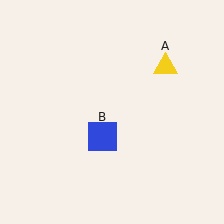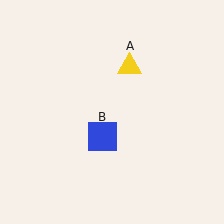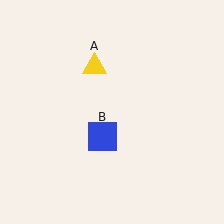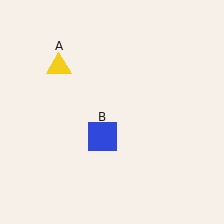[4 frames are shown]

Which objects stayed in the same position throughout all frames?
Blue square (object B) remained stationary.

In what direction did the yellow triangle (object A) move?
The yellow triangle (object A) moved left.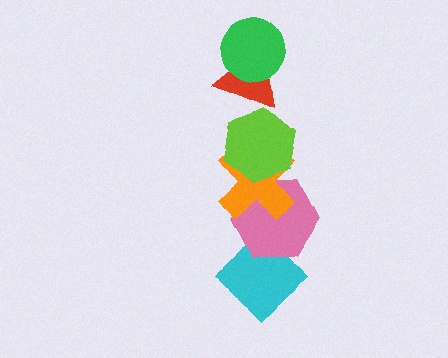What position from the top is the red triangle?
The red triangle is 2nd from the top.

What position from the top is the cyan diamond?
The cyan diamond is 6th from the top.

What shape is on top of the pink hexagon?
The orange cross is on top of the pink hexagon.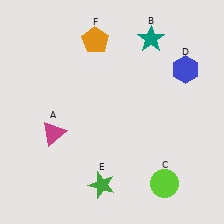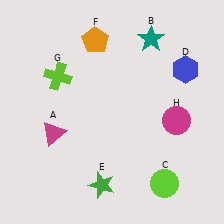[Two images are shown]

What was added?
A lime cross (G), a magenta circle (H) were added in Image 2.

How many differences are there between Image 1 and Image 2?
There are 2 differences between the two images.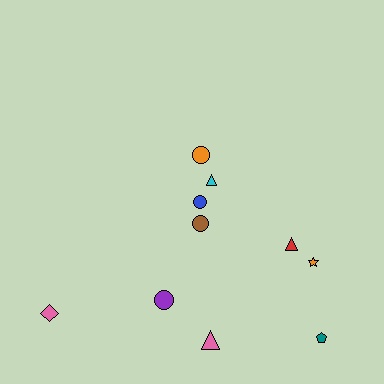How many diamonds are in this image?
There is 1 diamond.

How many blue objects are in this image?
There is 1 blue object.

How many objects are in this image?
There are 10 objects.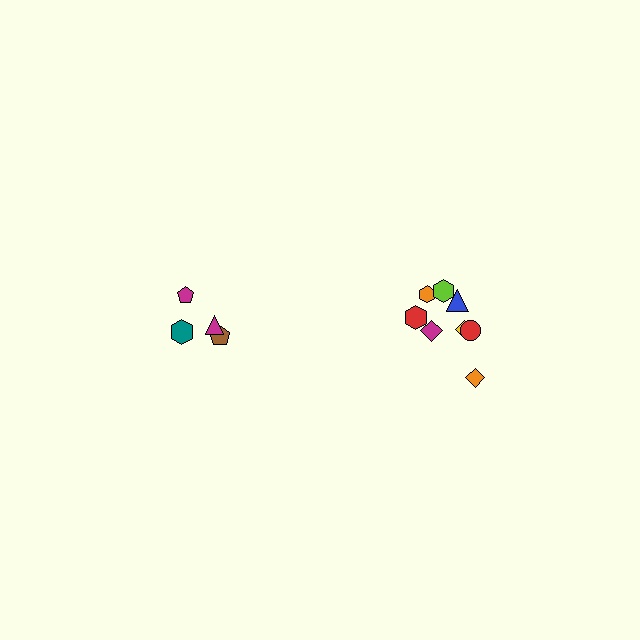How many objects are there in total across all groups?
There are 12 objects.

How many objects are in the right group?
There are 8 objects.